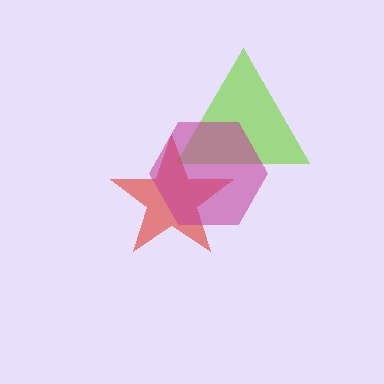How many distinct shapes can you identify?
There are 3 distinct shapes: a lime triangle, a red star, a magenta hexagon.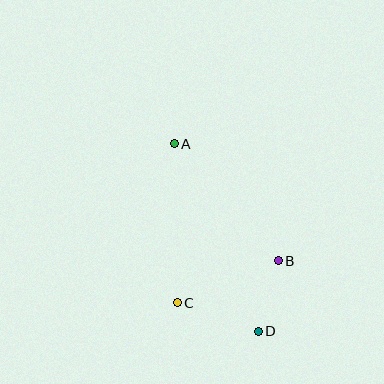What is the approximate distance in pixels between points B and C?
The distance between B and C is approximately 109 pixels.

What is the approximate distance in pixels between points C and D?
The distance between C and D is approximately 86 pixels.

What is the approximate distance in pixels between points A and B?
The distance between A and B is approximately 157 pixels.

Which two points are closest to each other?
Points B and D are closest to each other.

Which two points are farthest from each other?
Points A and D are farthest from each other.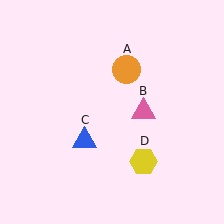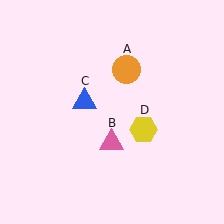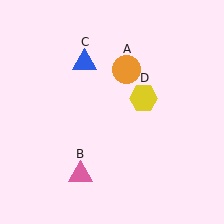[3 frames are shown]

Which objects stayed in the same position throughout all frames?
Orange circle (object A) remained stationary.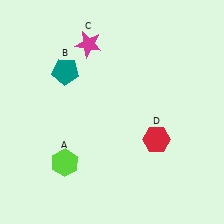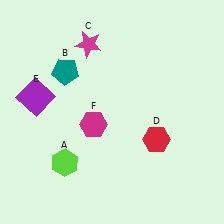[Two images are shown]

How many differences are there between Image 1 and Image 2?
There are 2 differences between the two images.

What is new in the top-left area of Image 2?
A purple square (E) was added in the top-left area of Image 2.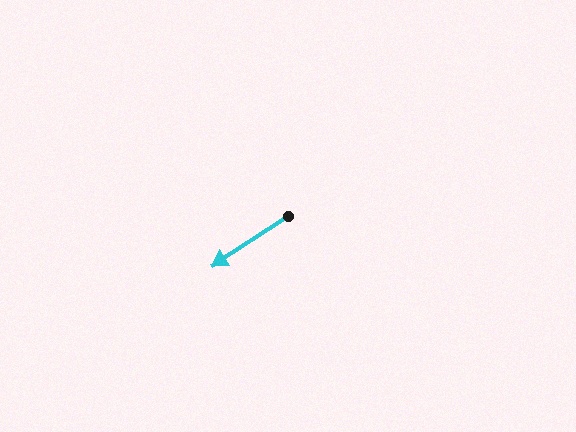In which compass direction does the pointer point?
Southwest.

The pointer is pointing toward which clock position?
Roughly 8 o'clock.